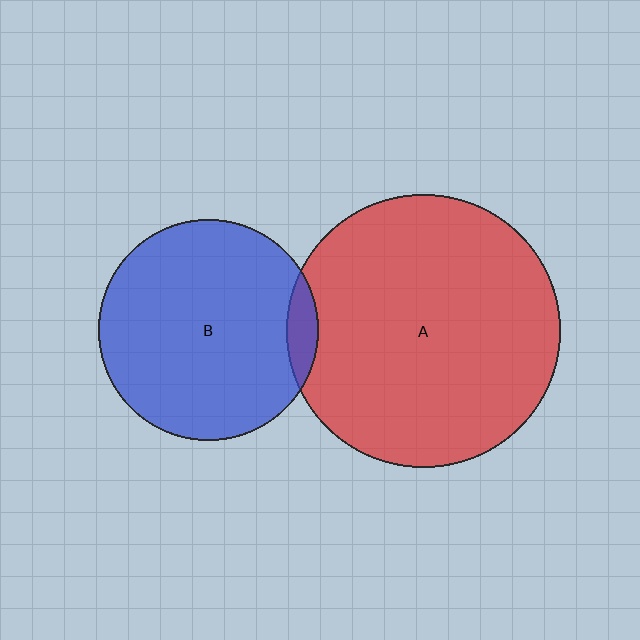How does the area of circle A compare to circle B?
Approximately 1.5 times.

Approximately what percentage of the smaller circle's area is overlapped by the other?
Approximately 5%.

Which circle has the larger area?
Circle A (red).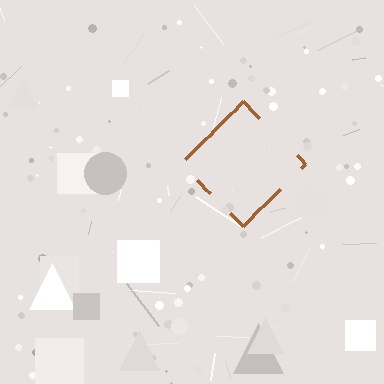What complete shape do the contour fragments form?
The contour fragments form a diamond.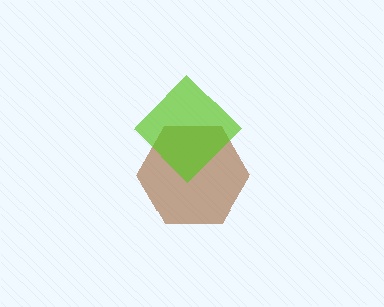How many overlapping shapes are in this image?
There are 2 overlapping shapes in the image.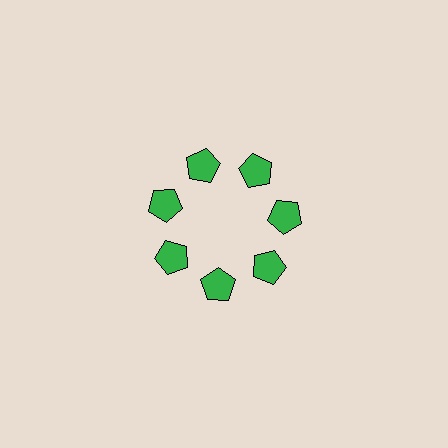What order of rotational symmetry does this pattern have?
This pattern has 7-fold rotational symmetry.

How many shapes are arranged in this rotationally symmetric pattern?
There are 7 shapes, arranged in 7 groups of 1.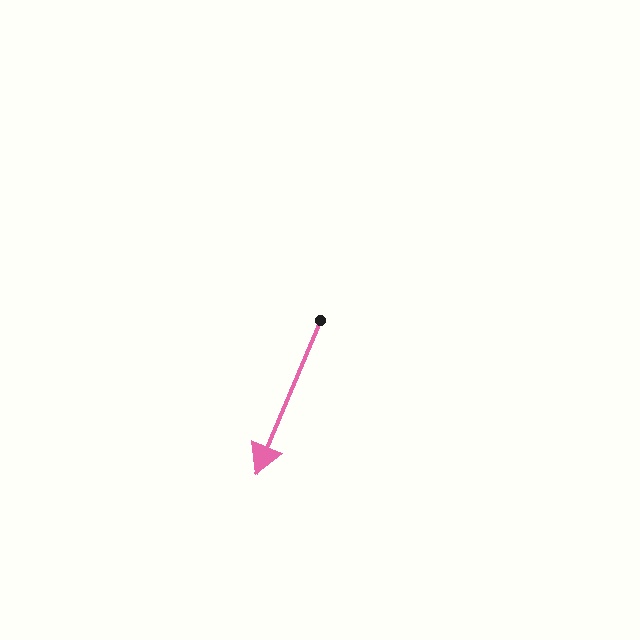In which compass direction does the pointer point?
Southwest.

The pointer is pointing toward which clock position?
Roughly 7 o'clock.